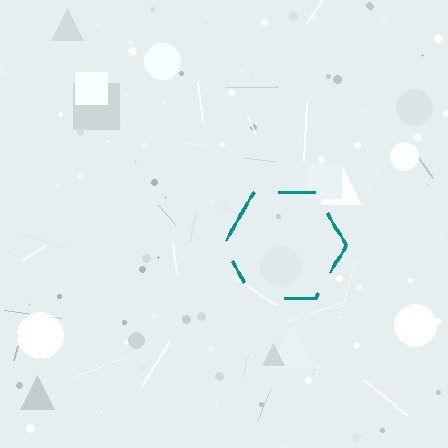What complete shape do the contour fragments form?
The contour fragments form a hexagon.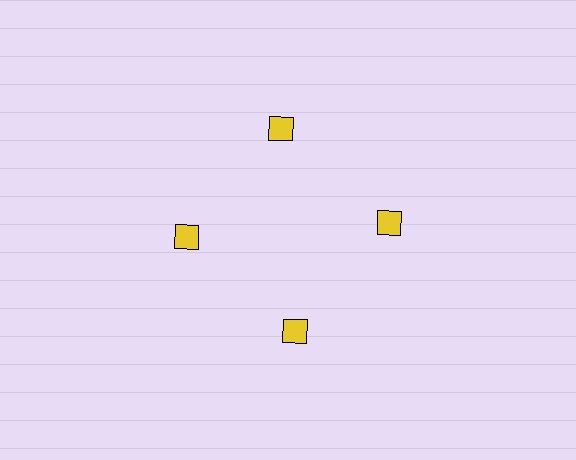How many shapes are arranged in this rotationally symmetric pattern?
There are 4 shapes, arranged in 4 groups of 1.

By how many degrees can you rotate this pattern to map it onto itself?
The pattern maps onto itself every 90 degrees of rotation.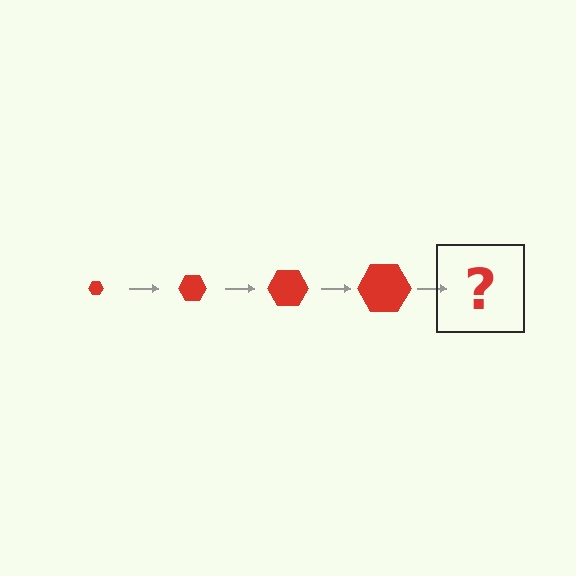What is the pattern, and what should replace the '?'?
The pattern is that the hexagon gets progressively larger each step. The '?' should be a red hexagon, larger than the previous one.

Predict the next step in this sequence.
The next step is a red hexagon, larger than the previous one.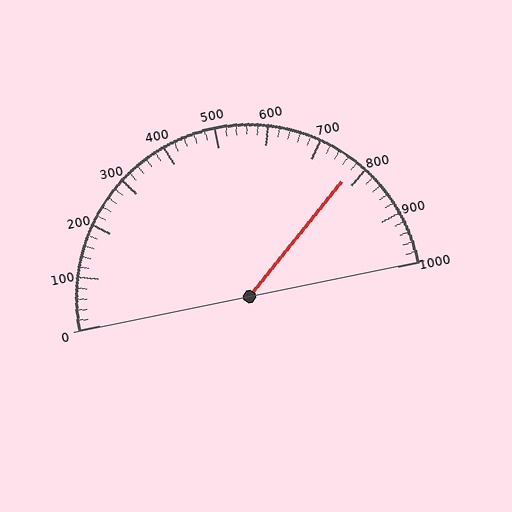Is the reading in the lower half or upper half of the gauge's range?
The reading is in the upper half of the range (0 to 1000).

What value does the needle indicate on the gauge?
The needle indicates approximately 780.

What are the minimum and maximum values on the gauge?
The gauge ranges from 0 to 1000.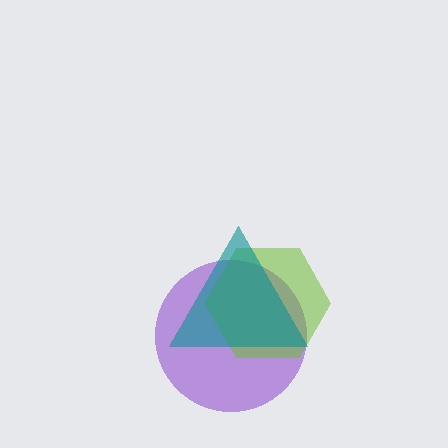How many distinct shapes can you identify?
There are 3 distinct shapes: a purple circle, a lime hexagon, a teal triangle.